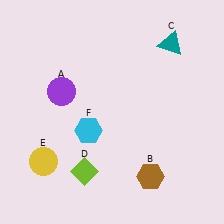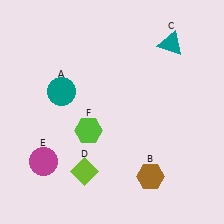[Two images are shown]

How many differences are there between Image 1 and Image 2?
There are 3 differences between the two images.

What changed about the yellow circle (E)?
In Image 1, E is yellow. In Image 2, it changed to magenta.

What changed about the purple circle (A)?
In Image 1, A is purple. In Image 2, it changed to teal.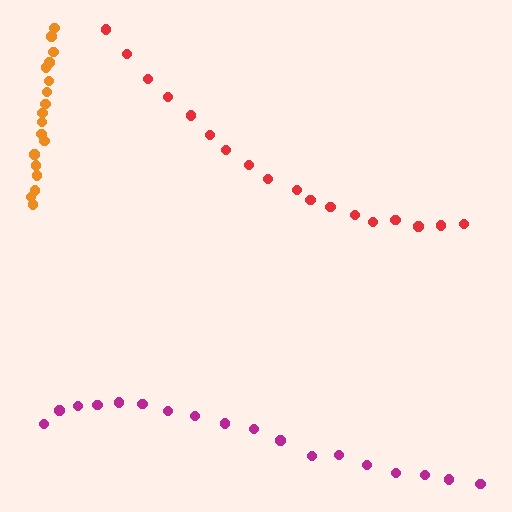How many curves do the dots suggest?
There are 3 distinct paths.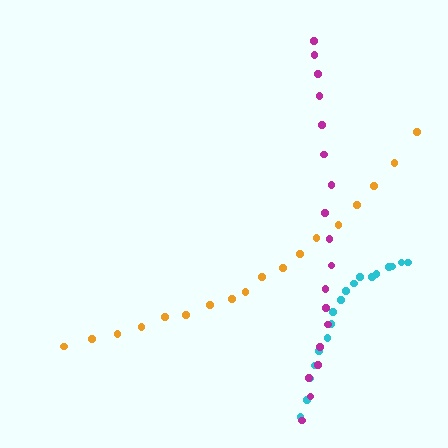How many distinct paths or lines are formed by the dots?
There are 3 distinct paths.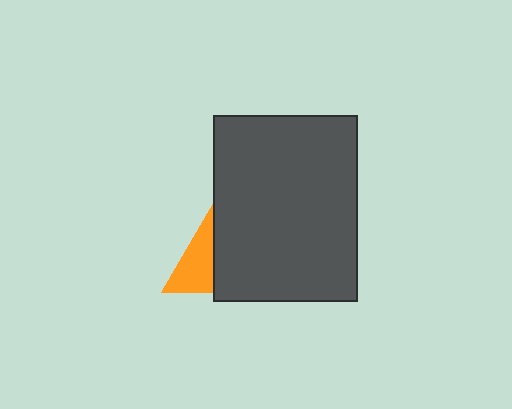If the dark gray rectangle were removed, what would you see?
You would see the complete orange triangle.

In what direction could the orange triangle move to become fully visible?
The orange triangle could move left. That would shift it out from behind the dark gray rectangle entirely.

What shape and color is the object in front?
The object in front is a dark gray rectangle.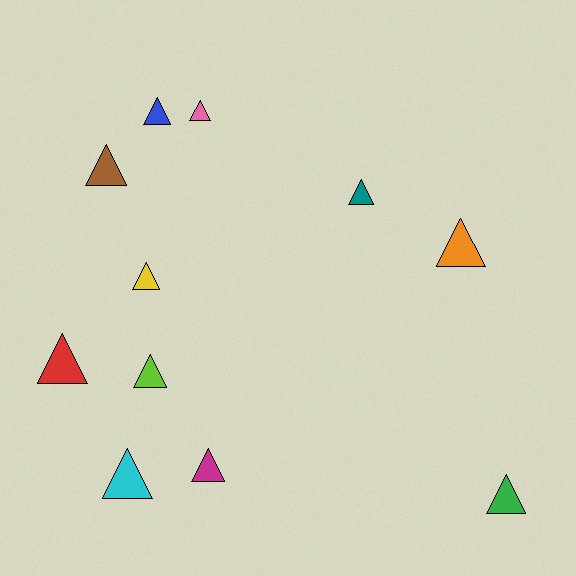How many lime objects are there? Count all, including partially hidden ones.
There is 1 lime object.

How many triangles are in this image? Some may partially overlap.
There are 11 triangles.